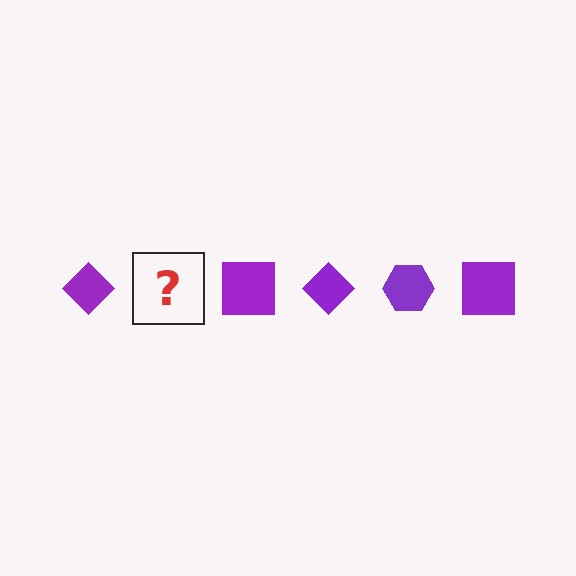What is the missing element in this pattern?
The missing element is a purple hexagon.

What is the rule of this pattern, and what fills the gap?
The rule is that the pattern cycles through diamond, hexagon, square shapes in purple. The gap should be filled with a purple hexagon.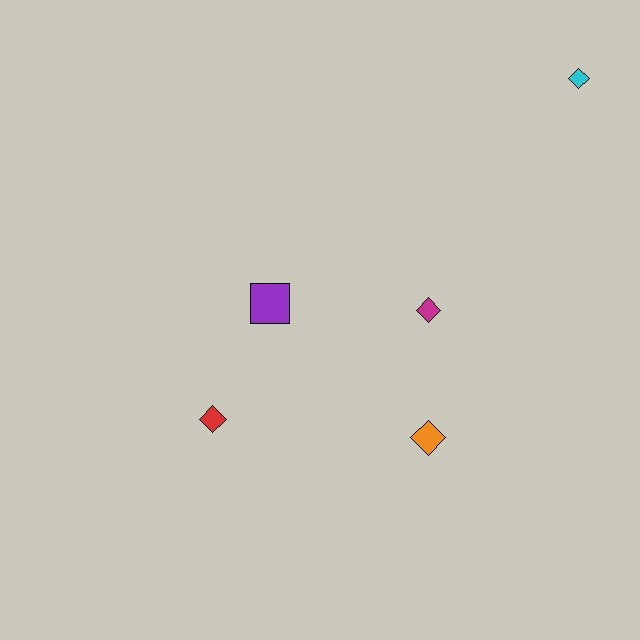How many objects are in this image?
There are 5 objects.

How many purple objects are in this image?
There is 1 purple object.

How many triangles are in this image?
There are no triangles.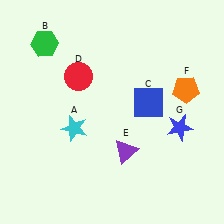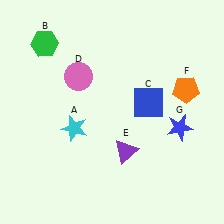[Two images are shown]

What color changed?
The circle (D) changed from red in Image 1 to pink in Image 2.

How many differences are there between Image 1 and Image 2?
There is 1 difference between the two images.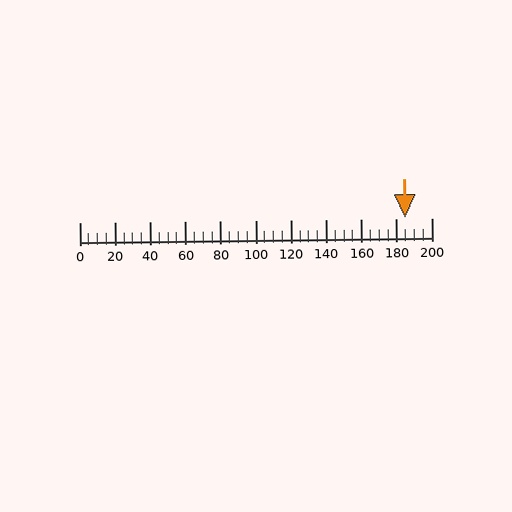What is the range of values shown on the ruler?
The ruler shows values from 0 to 200.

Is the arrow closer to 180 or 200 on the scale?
The arrow is closer to 180.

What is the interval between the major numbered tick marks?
The major tick marks are spaced 20 units apart.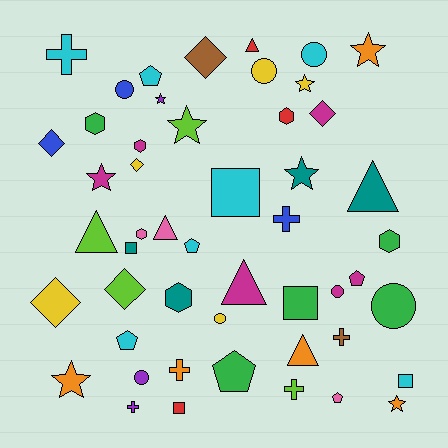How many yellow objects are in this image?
There are 5 yellow objects.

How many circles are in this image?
There are 7 circles.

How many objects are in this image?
There are 50 objects.